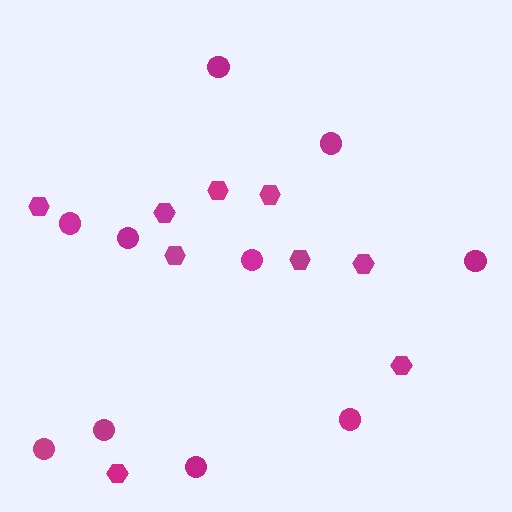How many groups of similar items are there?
There are 2 groups: one group of hexagons (9) and one group of circles (10).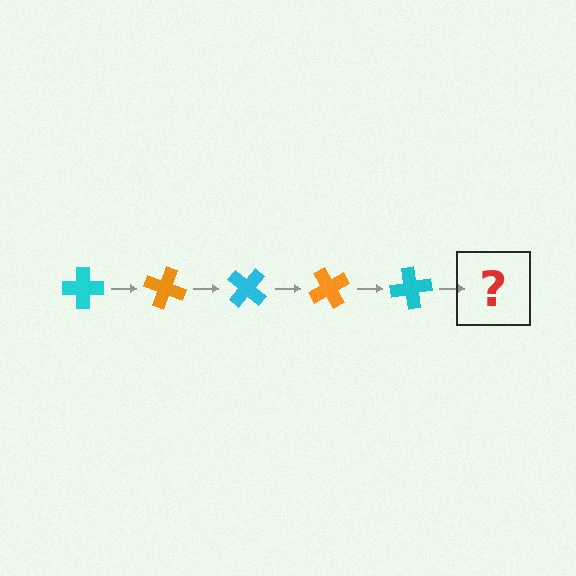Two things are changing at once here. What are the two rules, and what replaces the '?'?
The two rules are that it rotates 20 degrees each step and the color cycles through cyan and orange. The '?' should be an orange cross, rotated 100 degrees from the start.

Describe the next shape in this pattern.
It should be an orange cross, rotated 100 degrees from the start.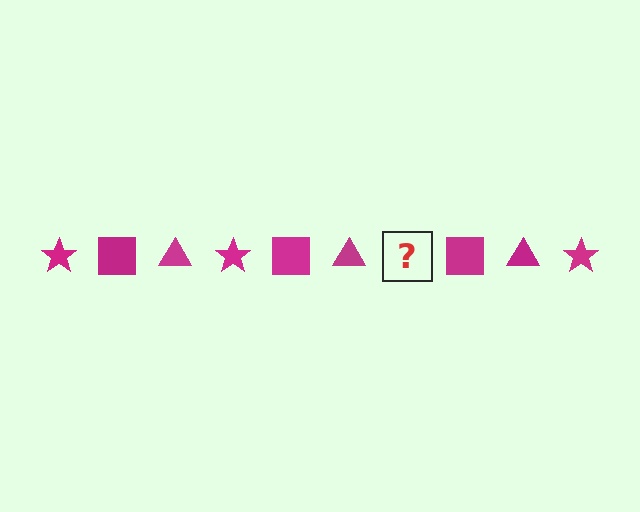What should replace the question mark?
The question mark should be replaced with a magenta star.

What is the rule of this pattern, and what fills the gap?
The rule is that the pattern cycles through star, square, triangle shapes in magenta. The gap should be filled with a magenta star.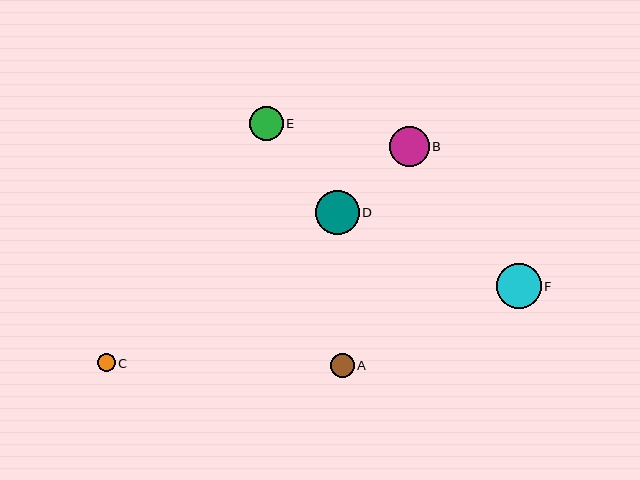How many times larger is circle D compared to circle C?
Circle D is approximately 2.4 times the size of circle C.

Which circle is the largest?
Circle F is the largest with a size of approximately 45 pixels.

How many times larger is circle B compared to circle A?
Circle B is approximately 1.7 times the size of circle A.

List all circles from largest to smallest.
From largest to smallest: F, D, B, E, A, C.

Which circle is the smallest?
Circle C is the smallest with a size of approximately 18 pixels.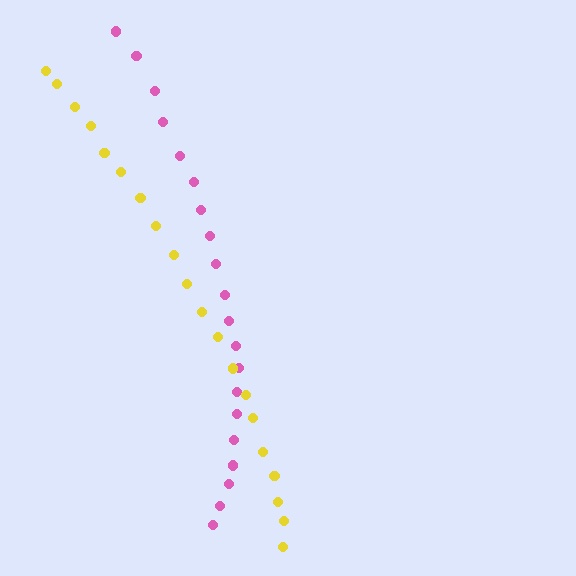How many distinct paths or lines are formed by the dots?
There are 2 distinct paths.